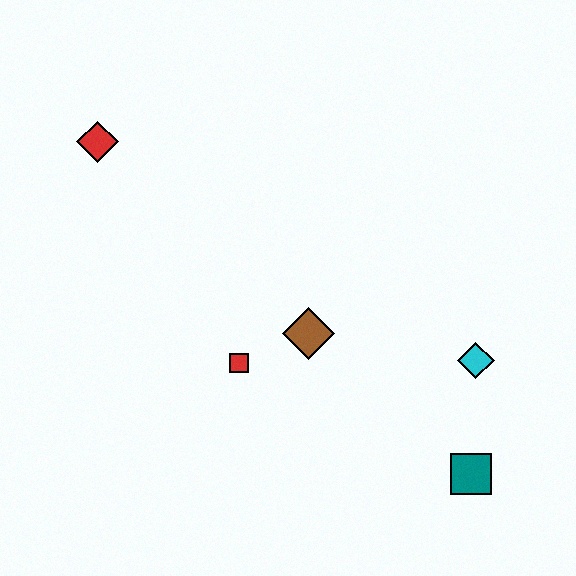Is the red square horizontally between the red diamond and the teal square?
Yes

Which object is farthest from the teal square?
The red diamond is farthest from the teal square.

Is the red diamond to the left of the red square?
Yes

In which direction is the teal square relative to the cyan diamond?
The teal square is below the cyan diamond.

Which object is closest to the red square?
The brown diamond is closest to the red square.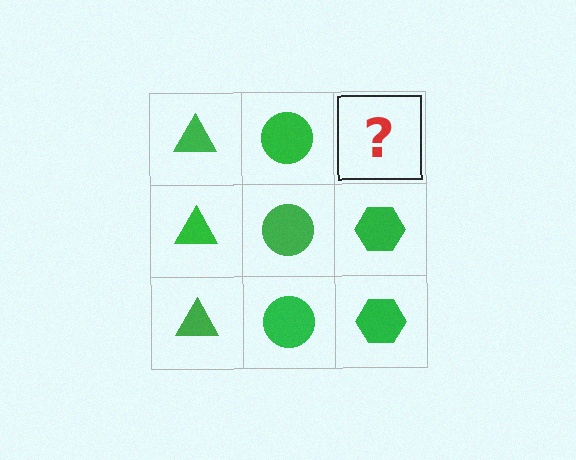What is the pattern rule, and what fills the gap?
The rule is that each column has a consistent shape. The gap should be filled with a green hexagon.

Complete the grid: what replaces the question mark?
The question mark should be replaced with a green hexagon.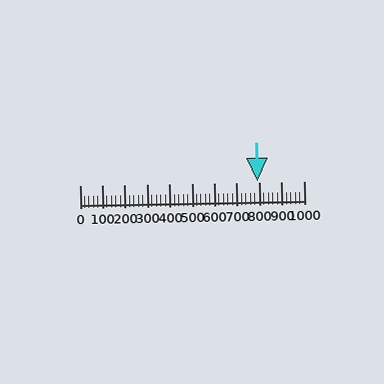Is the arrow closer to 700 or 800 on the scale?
The arrow is closer to 800.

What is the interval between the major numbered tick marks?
The major tick marks are spaced 100 units apart.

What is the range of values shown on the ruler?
The ruler shows values from 0 to 1000.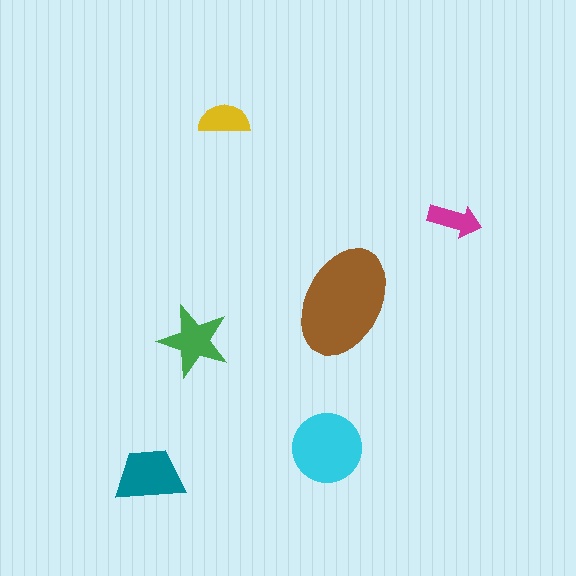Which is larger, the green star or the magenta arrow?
The green star.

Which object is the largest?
The brown ellipse.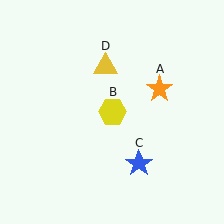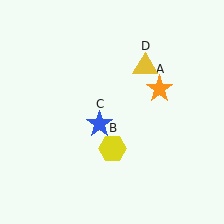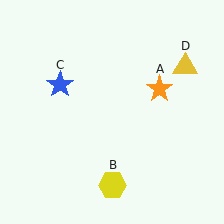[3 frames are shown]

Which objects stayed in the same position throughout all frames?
Orange star (object A) remained stationary.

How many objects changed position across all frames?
3 objects changed position: yellow hexagon (object B), blue star (object C), yellow triangle (object D).